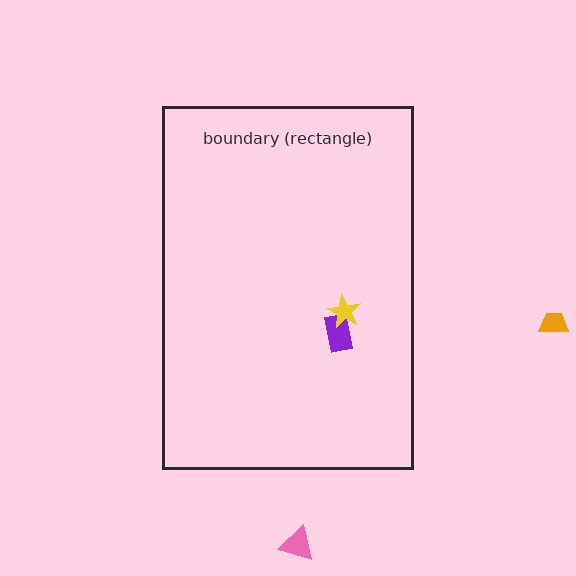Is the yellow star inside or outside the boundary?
Inside.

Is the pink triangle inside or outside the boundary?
Outside.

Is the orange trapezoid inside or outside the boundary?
Outside.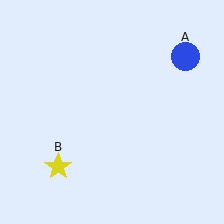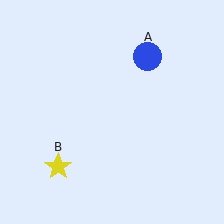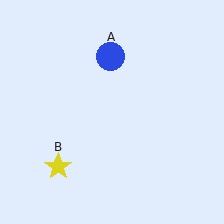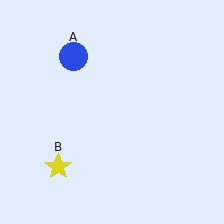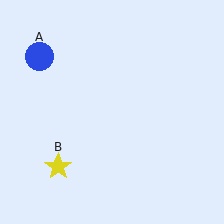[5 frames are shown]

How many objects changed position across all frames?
1 object changed position: blue circle (object A).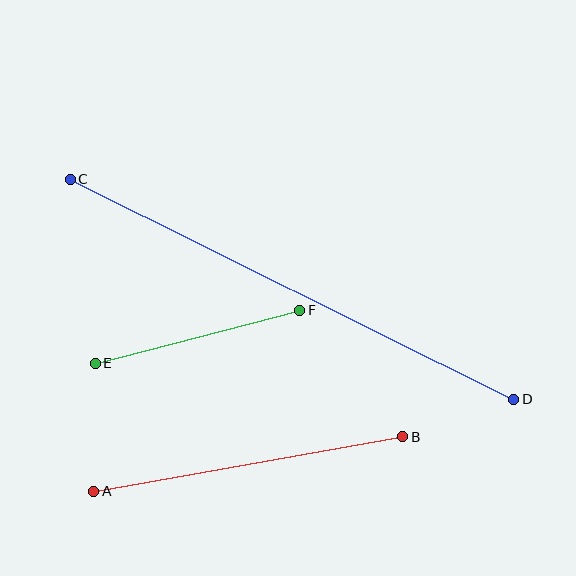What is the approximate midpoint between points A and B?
The midpoint is at approximately (248, 464) pixels.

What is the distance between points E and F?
The distance is approximately 211 pixels.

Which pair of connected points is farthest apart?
Points C and D are farthest apart.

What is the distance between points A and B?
The distance is approximately 314 pixels.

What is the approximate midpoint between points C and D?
The midpoint is at approximately (292, 289) pixels.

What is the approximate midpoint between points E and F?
The midpoint is at approximately (197, 337) pixels.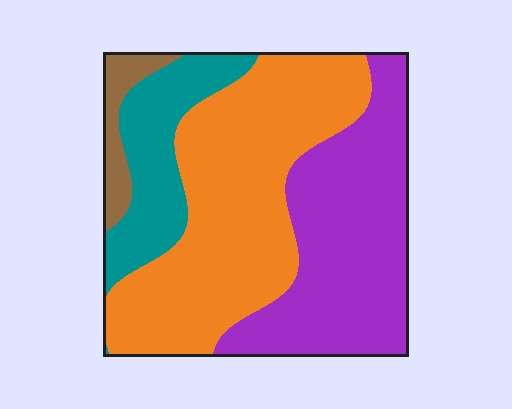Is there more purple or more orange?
Orange.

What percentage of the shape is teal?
Teal covers roughly 15% of the shape.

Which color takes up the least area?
Brown, at roughly 5%.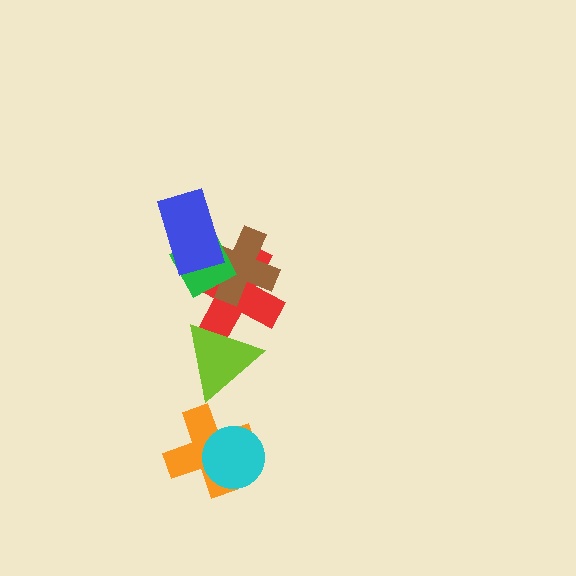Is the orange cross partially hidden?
Yes, it is partially covered by another shape.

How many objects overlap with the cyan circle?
1 object overlaps with the cyan circle.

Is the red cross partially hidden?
Yes, it is partially covered by another shape.